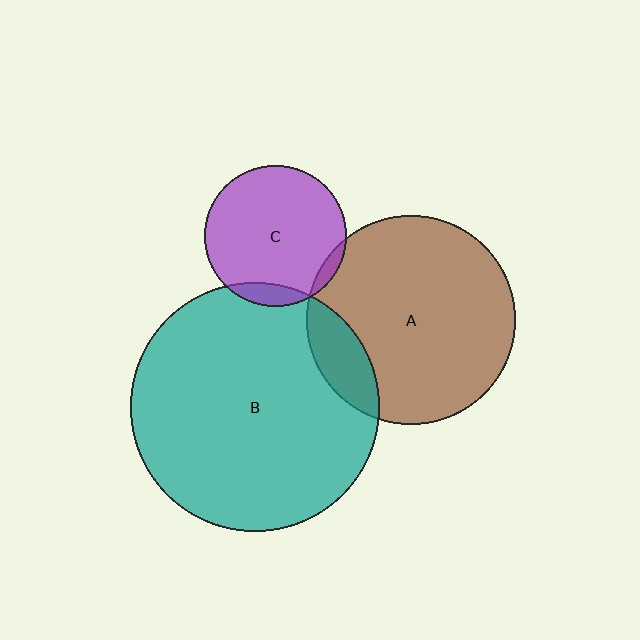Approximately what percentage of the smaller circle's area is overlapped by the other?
Approximately 5%.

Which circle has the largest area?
Circle B (teal).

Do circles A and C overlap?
Yes.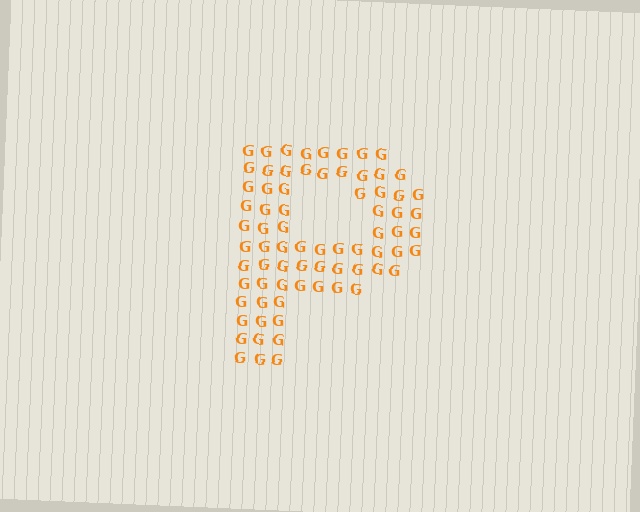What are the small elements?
The small elements are letter G's.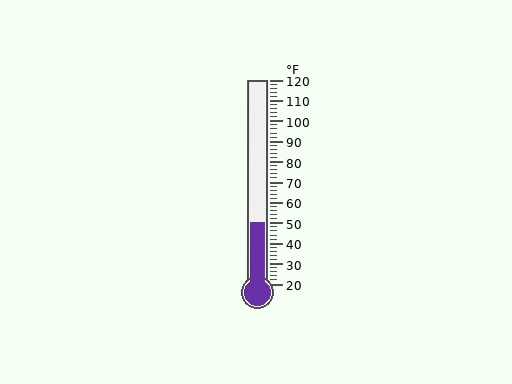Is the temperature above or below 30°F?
The temperature is above 30°F.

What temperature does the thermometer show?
The thermometer shows approximately 50°F.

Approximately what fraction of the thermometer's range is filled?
The thermometer is filled to approximately 30% of its range.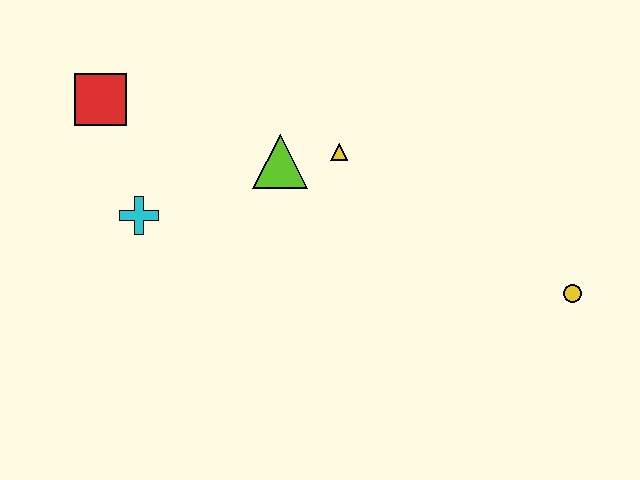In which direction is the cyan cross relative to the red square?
The cyan cross is below the red square.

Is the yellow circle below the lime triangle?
Yes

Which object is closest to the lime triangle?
The yellow triangle is closest to the lime triangle.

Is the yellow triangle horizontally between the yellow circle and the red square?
Yes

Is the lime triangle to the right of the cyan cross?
Yes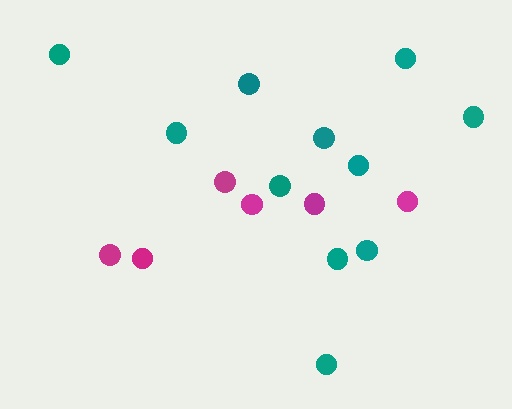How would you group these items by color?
There are 2 groups: one group of teal circles (11) and one group of magenta circles (6).